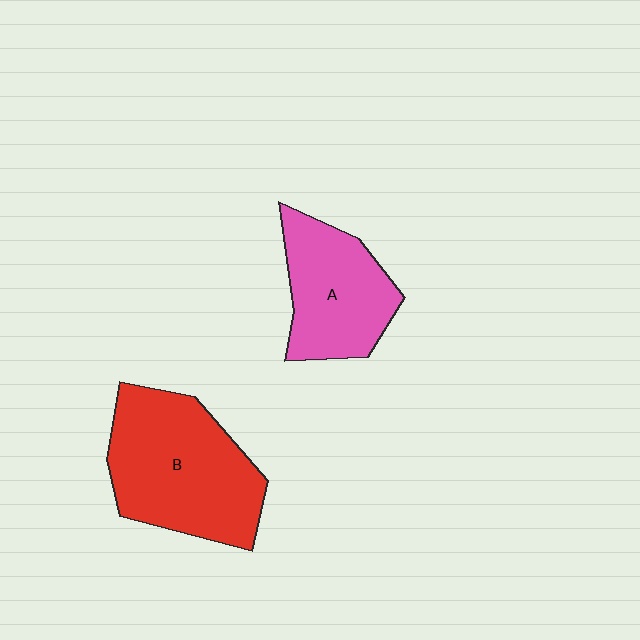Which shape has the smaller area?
Shape A (pink).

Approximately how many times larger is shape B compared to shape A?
Approximately 1.4 times.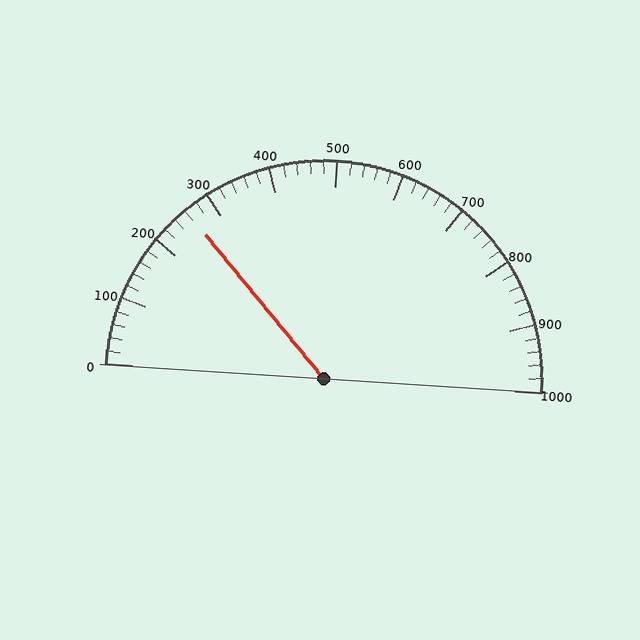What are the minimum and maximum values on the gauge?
The gauge ranges from 0 to 1000.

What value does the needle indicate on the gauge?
The needle indicates approximately 260.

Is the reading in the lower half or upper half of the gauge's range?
The reading is in the lower half of the range (0 to 1000).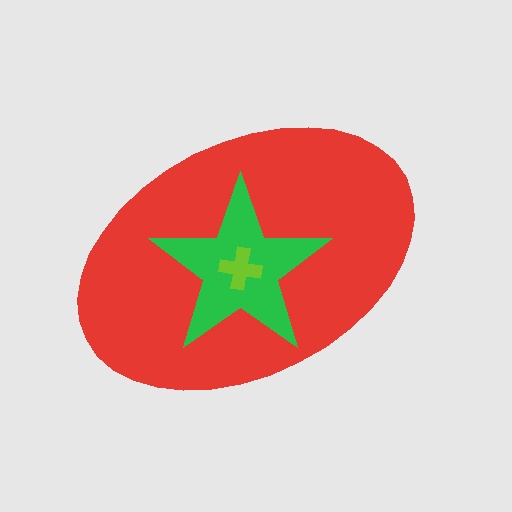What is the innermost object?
The lime cross.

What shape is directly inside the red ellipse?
The green star.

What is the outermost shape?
The red ellipse.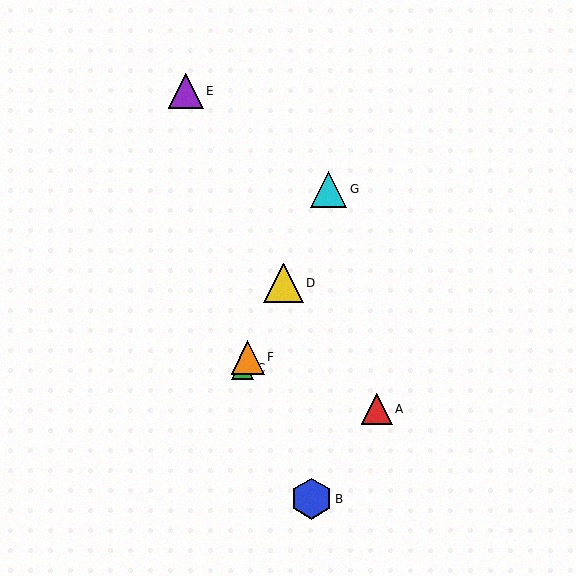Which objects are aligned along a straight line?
Objects C, D, F, G are aligned along a straight line.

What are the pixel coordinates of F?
Object F is at (248, 357).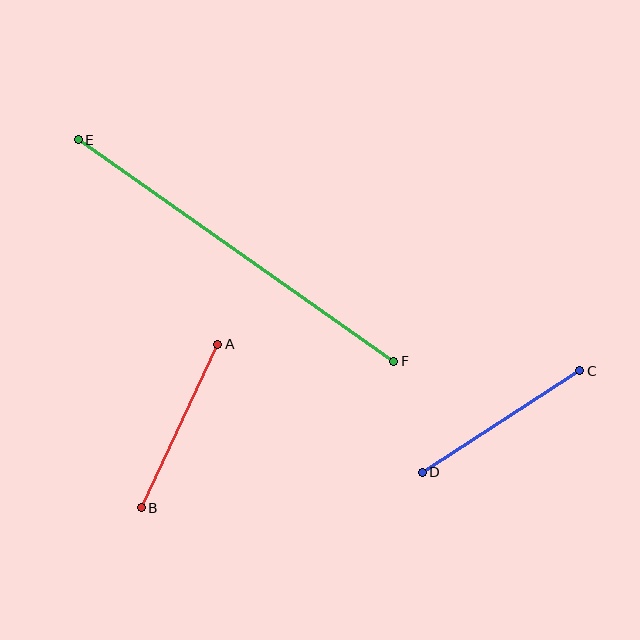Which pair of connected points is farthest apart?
Points E and F are farthest apart.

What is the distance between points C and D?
The distance is approximately 187 pixels.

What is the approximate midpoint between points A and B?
The midpoint is at approximately (179, 426) pixels.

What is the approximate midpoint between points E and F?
The midpoint is at approximately (236, 251) pixels.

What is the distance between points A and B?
The distance is approximately 181 pixels.